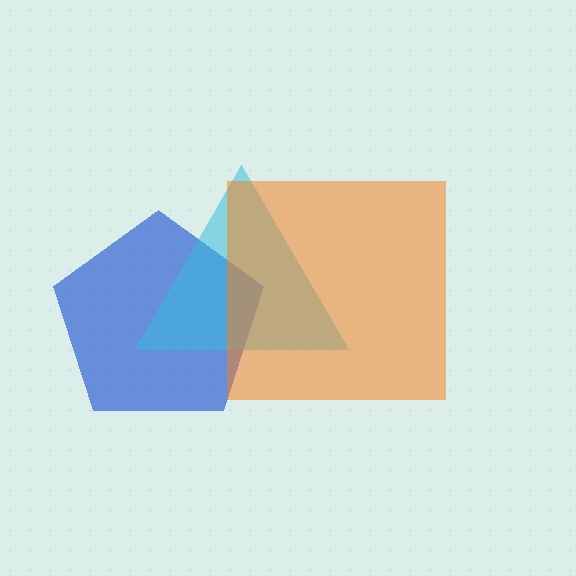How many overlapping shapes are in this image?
There are 3 overlapping shapes in the image.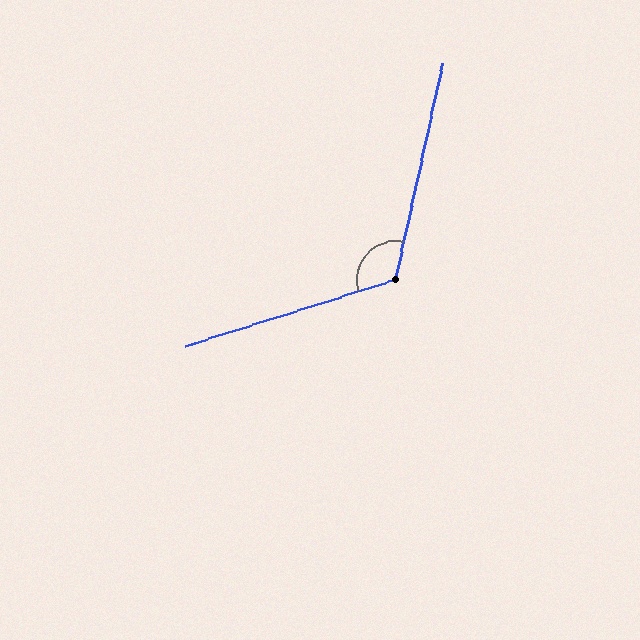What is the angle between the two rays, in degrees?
Approximately 120 degrees.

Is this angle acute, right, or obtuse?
It is obtuse.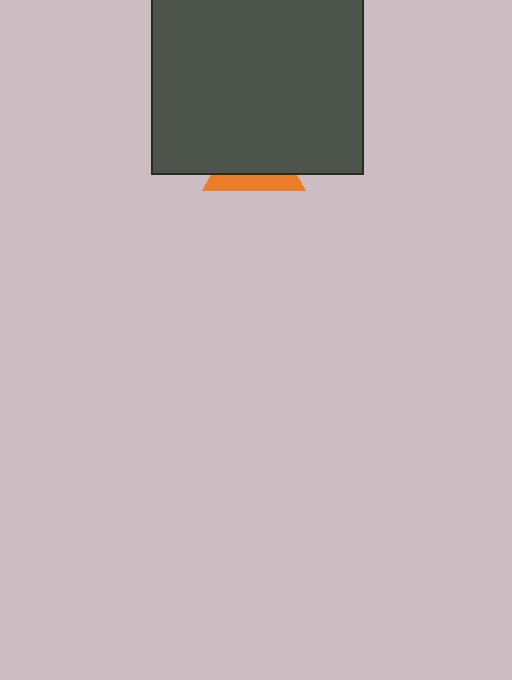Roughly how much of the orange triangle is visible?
A small part of it is visible (roughly 32%).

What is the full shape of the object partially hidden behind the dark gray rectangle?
The partially hidden object is an orange triangle.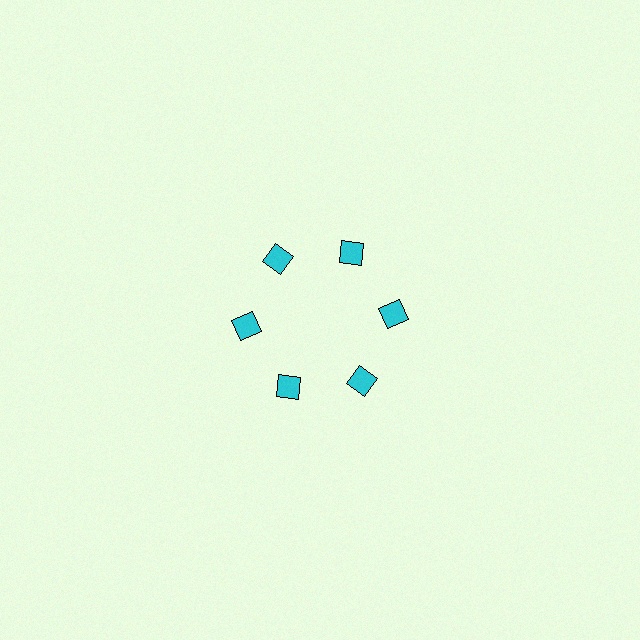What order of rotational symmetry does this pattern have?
This pattern has 6-fold rotational symmetry.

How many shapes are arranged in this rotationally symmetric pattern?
There are 6 shapes, arranged in 6 groups of 1.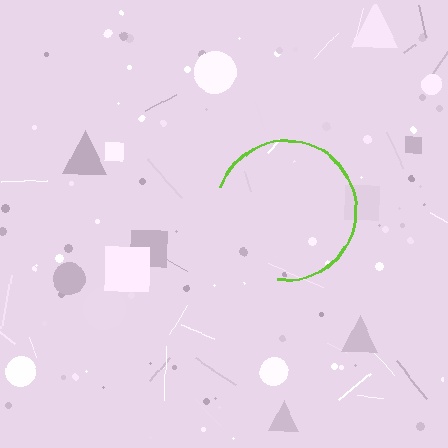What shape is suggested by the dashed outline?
The dashed outline suggests a circle.